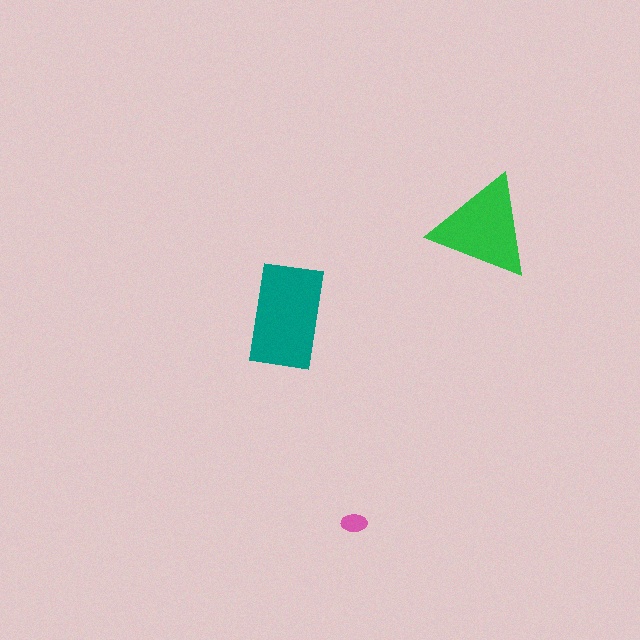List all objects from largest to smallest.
The teal rectangle, the green triangle, the pink ellipse.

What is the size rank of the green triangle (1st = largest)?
2nd.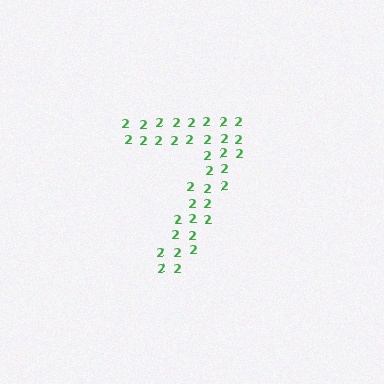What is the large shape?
The large shape is the digit 7.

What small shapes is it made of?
It is made of small digit 2's.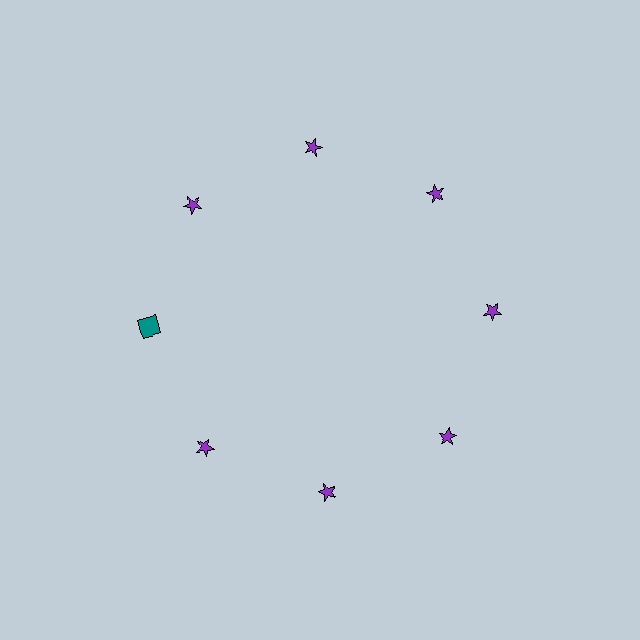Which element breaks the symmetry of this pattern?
The teal square at roughly the 9 o'clock position breaks the symmetry. All other shapes are purple stars.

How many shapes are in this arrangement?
There are 8 shapes arranged in a ring pattern.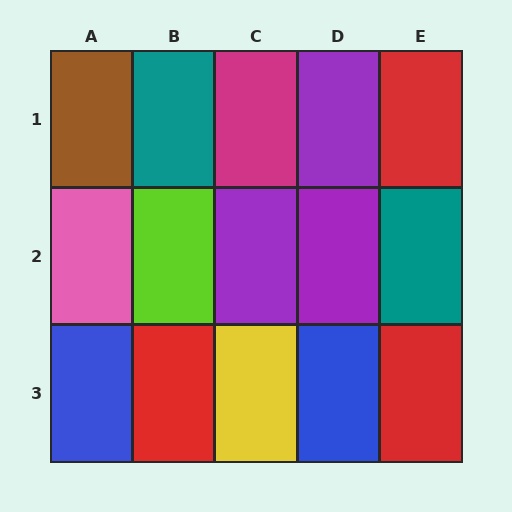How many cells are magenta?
1 cell is magenta.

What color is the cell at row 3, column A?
Blue.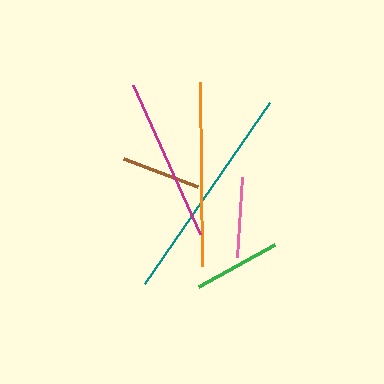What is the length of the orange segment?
The orange segment is approximately 184 pixels long.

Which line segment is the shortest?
The brown line is the shortest at approximately 79 pixels.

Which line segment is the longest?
The teal line is the longest at approximately 220 pixels.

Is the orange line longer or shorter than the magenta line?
The orange line is longer than the magenta line.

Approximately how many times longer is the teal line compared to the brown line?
The teal line is approximately 2.8 times the length of the brown line.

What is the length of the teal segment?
The teal segment is approximately 220 pixels long.